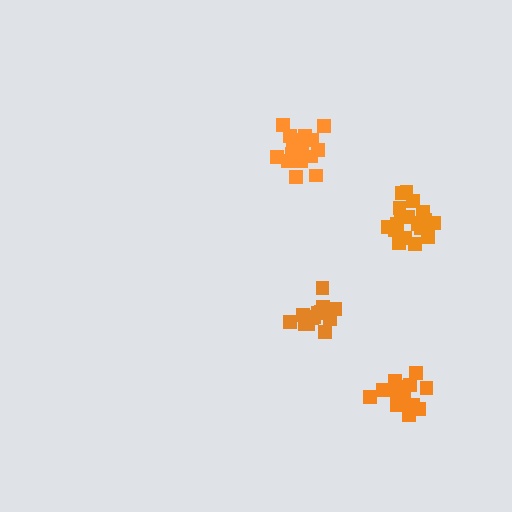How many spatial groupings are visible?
There are 4 spatial groupings.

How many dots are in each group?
Group 1: 18 dots, Group 2: 15 dots, Group 3: 20 dots, Group 4: 18 dots (71 total).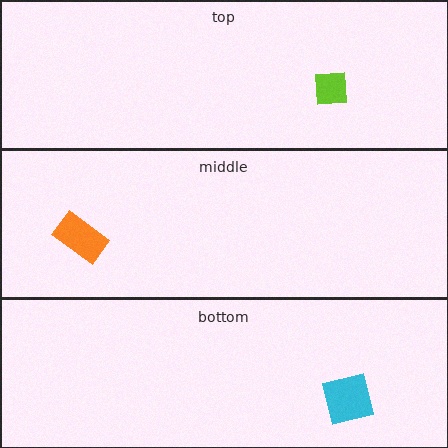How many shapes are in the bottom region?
1.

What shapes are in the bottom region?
The cyan square.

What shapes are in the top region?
The lime square.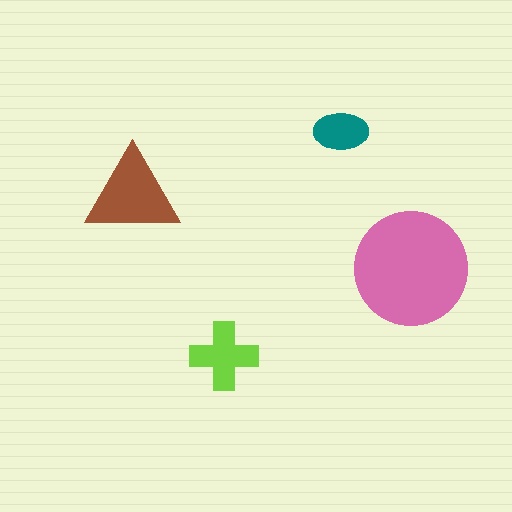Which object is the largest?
The pink circle.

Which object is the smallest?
The teal ellipse.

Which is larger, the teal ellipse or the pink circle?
The pink circle.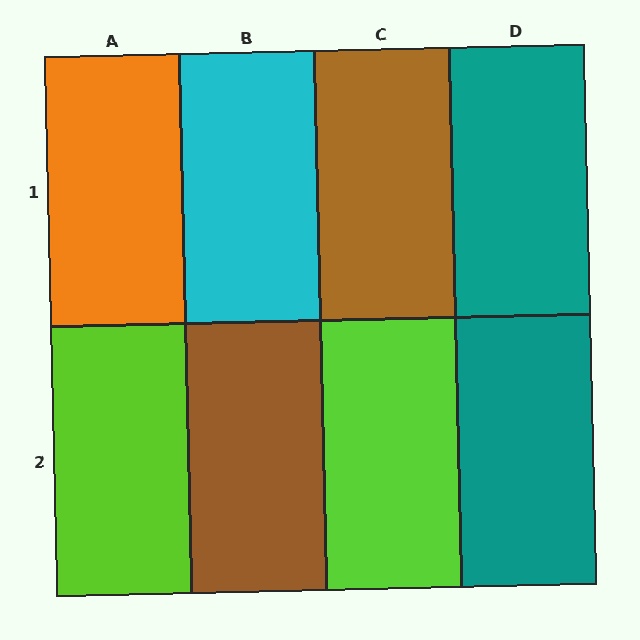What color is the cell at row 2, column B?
Brown.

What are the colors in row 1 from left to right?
Orange, cyan, brown, teal.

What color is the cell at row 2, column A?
Lime.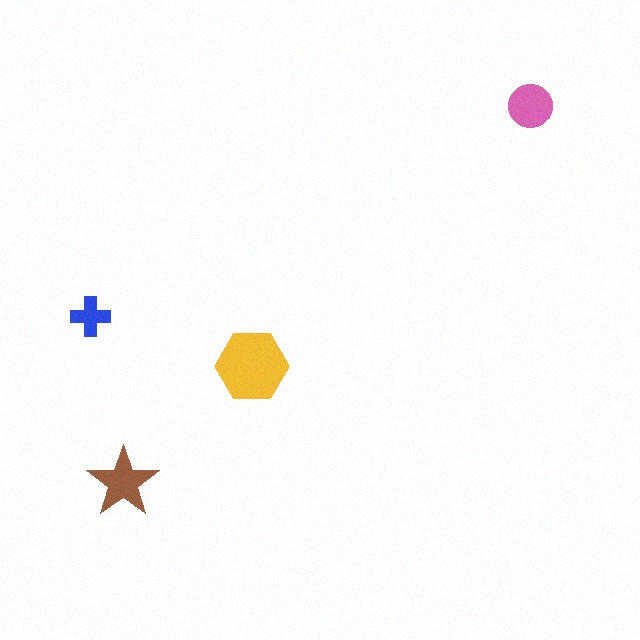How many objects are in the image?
There are 4 objects in the image.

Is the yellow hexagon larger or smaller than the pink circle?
Larger.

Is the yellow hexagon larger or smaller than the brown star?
Larger.